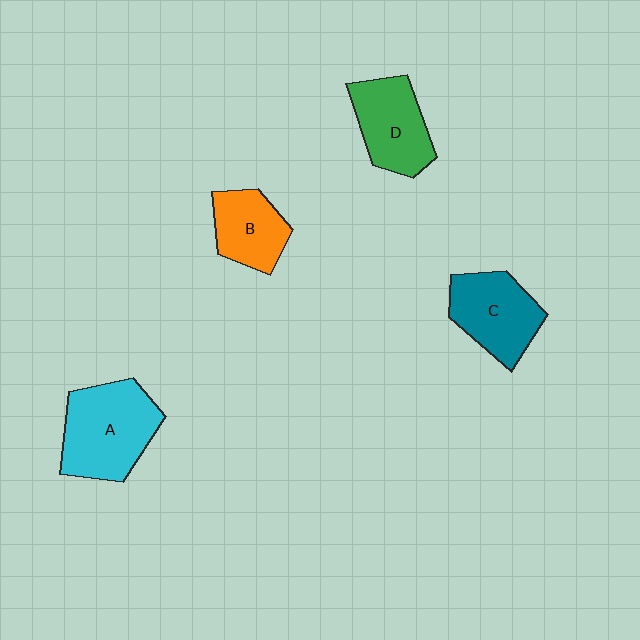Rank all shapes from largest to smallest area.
From largest to smallest: A (cyan), C (teal), D (green), B (orange).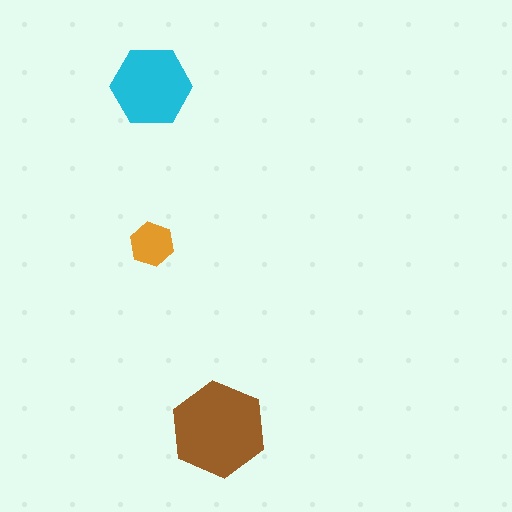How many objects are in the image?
There are 3 objects in the image.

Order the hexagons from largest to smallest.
the brown one, the cyan one, the orange one.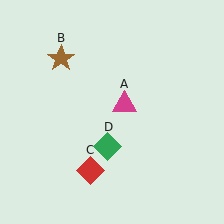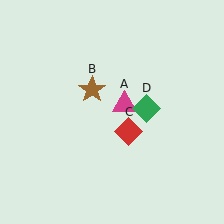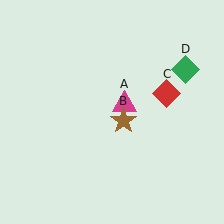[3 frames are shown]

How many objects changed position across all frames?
3 objects changed position: brown star (object B), red diamond (object C), green diamond (object D).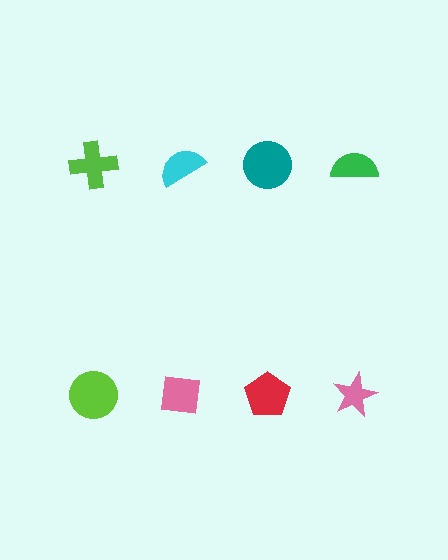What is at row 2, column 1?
A lime circle.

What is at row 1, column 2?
A cyan semicircle.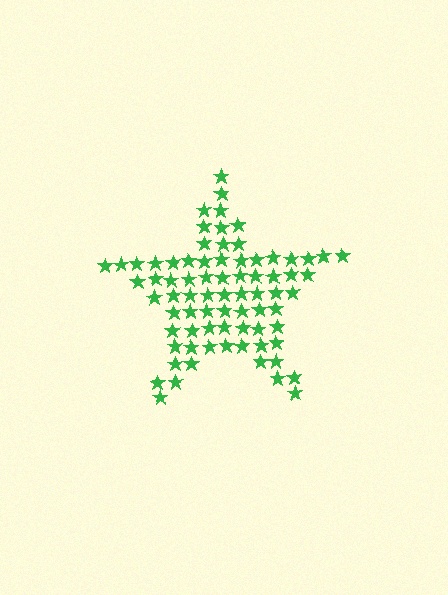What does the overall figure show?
The overall figure shows a star.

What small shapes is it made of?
It is made of small stars.